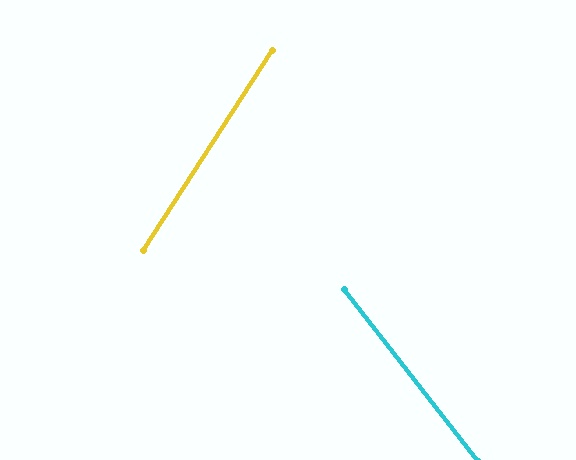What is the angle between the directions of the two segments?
Approximately 71 degrees.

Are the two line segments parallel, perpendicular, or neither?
Neither parallel nor perpendicular — they differ by about 71°.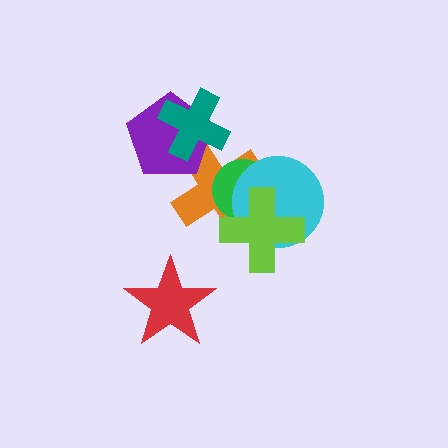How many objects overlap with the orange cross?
5 objects overlap with the orange cross.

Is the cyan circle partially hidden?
Yes, it is partially covered by another shape.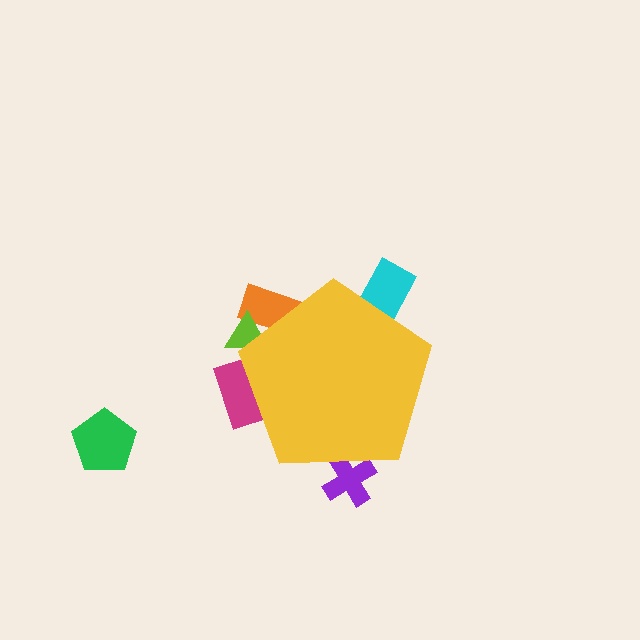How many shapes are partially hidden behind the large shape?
5 shapes are partially hidden.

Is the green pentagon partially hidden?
No, the green pentagon is fully visible.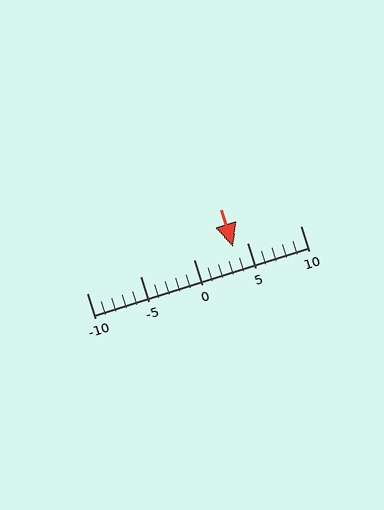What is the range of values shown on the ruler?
The ruler shows values from -10 to 10.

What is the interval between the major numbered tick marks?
The major tick marks are spaced 5 units apart.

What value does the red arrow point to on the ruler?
The red arrow points to approximately 4.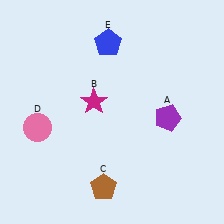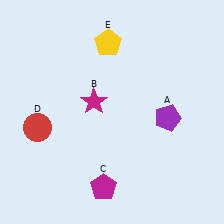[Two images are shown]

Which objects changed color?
C changed from brown to magenta. D changed from pink to red. E changed from blue to yellow.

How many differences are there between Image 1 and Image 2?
There are 3 differences between the two images.